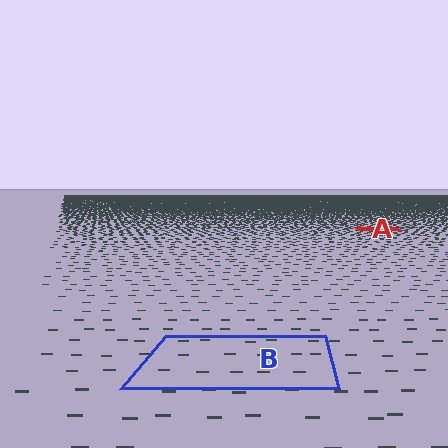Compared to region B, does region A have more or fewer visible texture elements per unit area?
Region A has more texture elements per unit area — they are packed more densely because it is farther away.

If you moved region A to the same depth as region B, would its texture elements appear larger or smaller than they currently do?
They would appear larger. At a closer depth, the same texture elements are projected at a bigger on-screen size.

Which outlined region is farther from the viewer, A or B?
Region A is farther from the viewer — the texture elements inside it appear smaller and more densely packed.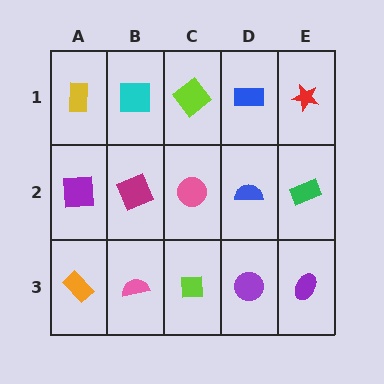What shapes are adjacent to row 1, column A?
A purple square (row 2, column A), a cyan square (row 1, column B).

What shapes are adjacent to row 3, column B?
A magenta square (row 2, column B), an orange rectangle (row 3, column A), a lime square (row 3, column C).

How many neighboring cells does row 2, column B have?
4.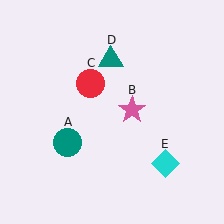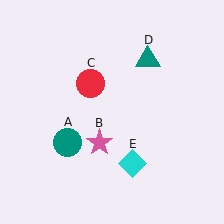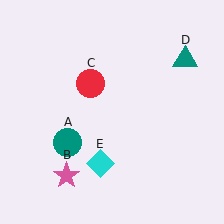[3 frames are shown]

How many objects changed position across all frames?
3 objects changed position: pink star (object B), teal triangle (object D), cyan diamond (object E).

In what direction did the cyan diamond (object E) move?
The cyan diamond (object E) moved left.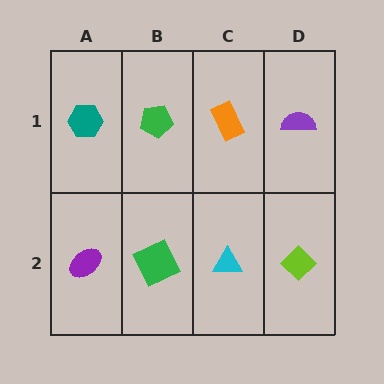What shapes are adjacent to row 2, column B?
A green pentagon (row 1, column B), a purple ellipse (row 2, column A), a cyan triangle (row 2, column C).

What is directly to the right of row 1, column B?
An orange rectangle.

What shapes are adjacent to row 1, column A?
A purple ellipse (row 2, column A), a green pentagon (row 1, column B).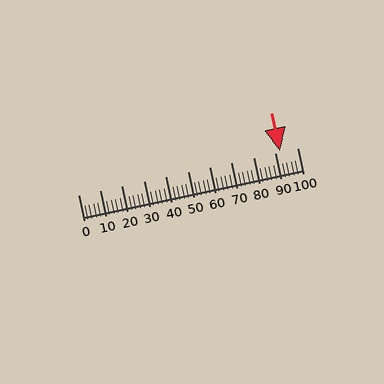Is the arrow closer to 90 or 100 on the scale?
The arrow is closer to 90.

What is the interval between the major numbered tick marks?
The major tick marks are spaced 10 units apart.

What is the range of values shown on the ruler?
The ruler shows values from 0 to 100.